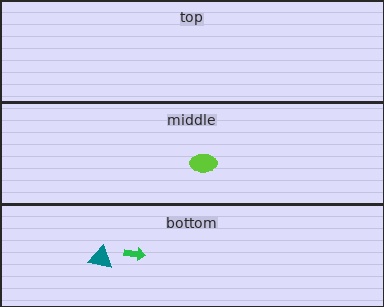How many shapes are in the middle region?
1.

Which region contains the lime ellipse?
The middle region.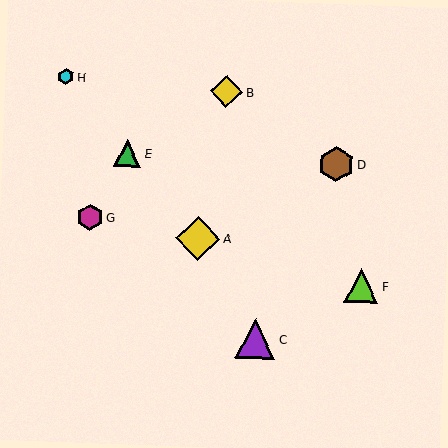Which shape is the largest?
The yellow diamond (labeled A) is the largest.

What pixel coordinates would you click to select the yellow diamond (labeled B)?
Click at (227, 92) to select the yellow diamond B.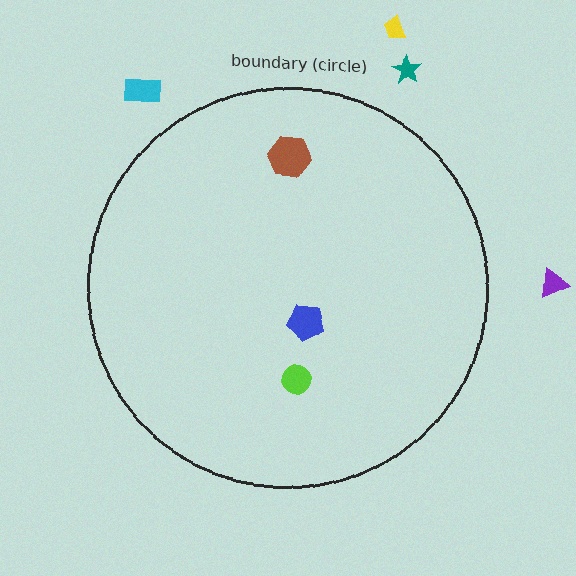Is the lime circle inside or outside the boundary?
Inside.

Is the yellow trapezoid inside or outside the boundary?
Outside.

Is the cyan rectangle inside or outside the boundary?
Outside.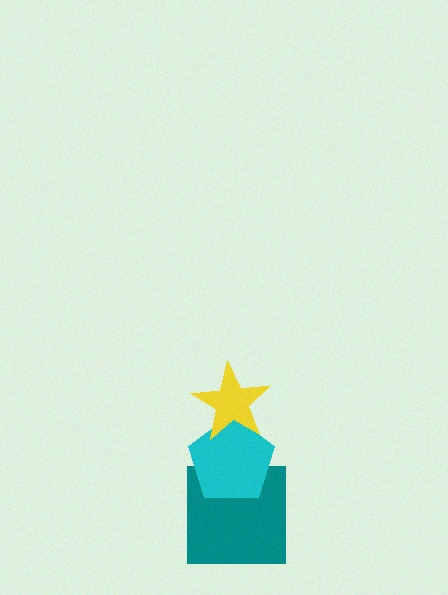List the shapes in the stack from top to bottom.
From top to bottom: the yellow star, the cyan pentagon, the teal square.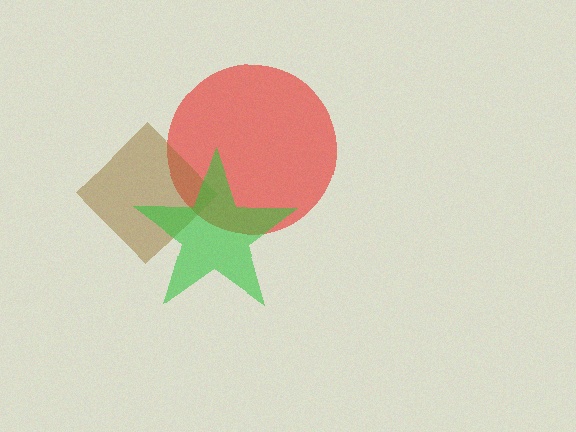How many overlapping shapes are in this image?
There are 3 overlapping shapes in the image.